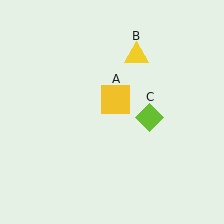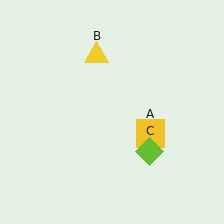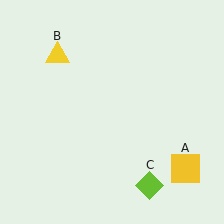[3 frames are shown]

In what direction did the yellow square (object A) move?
The yellow square (object A) moved down and to the right.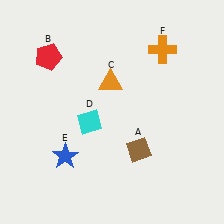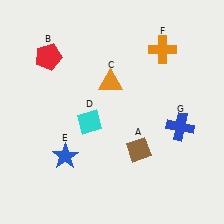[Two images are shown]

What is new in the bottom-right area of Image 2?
A blue cross (G) was added in the bottom-right area of Image 2.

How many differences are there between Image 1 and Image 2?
There is 1 difference between the two images.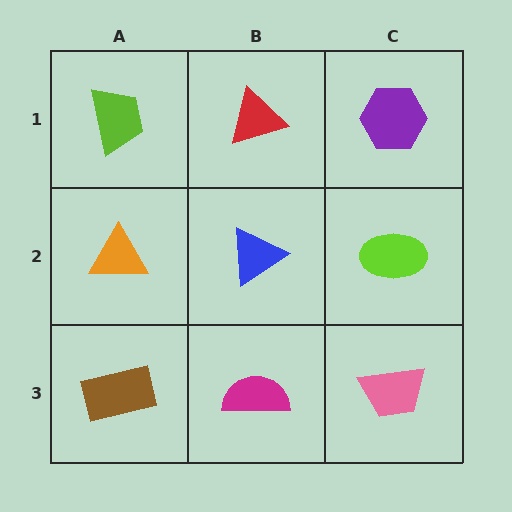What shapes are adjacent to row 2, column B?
A red triangle (row 1, column B), a magenta semicircle (row 3, column B), an orange triangle (row 2, column A), a lime ellipse (row 2, column C).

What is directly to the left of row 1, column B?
A lime trapezoid.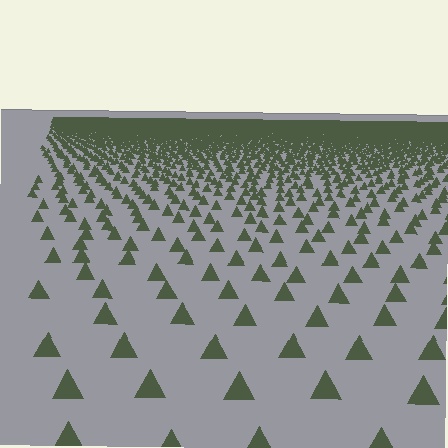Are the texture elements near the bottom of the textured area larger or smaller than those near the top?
Larger. Near the bottom, elements are closer to the viewer and appear at a bigger on-screen size.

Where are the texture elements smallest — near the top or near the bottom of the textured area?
Near the top.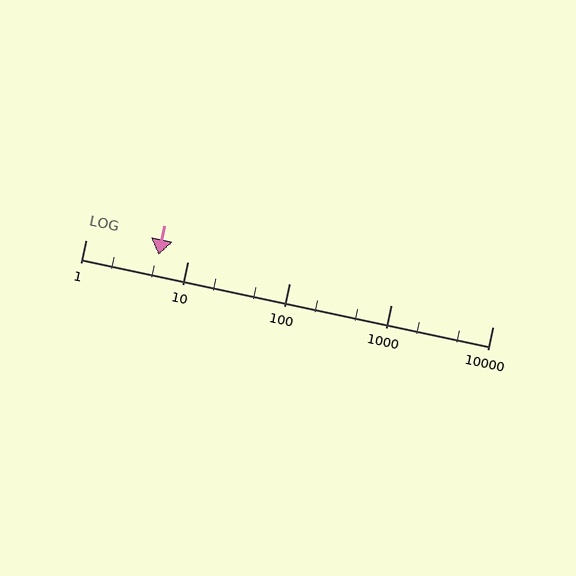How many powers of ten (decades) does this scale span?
The scale spans 4 decades, from 1 to 10000.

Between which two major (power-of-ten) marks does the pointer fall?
The pointer is between 1 and 10.